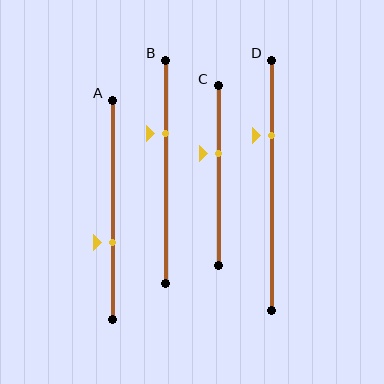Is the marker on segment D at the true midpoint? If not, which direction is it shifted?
No, the marker on segment D is shifted upward by about 20% of the segment length.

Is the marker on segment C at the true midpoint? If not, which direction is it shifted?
No, the marker on segment C is shifted upward by about 13% of the segment length.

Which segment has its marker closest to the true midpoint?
Segment C has its marker closest to the true midpoint.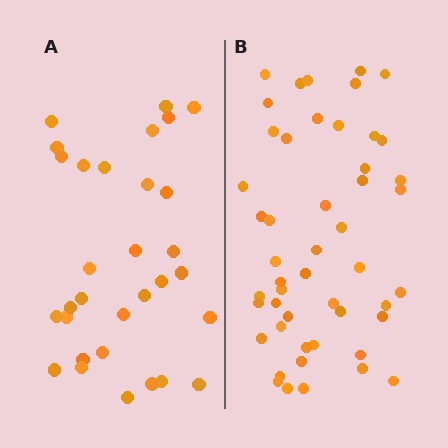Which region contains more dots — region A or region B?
Region B (the right region) has more dots.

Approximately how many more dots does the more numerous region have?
Region B has approximately 20 more dots than region A.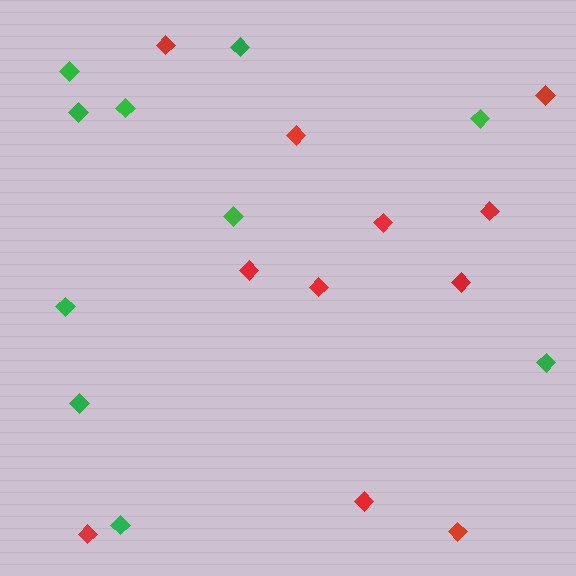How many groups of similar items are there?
There are 2 groups: one group of red diamonds (11) and one group of green diamonds (10).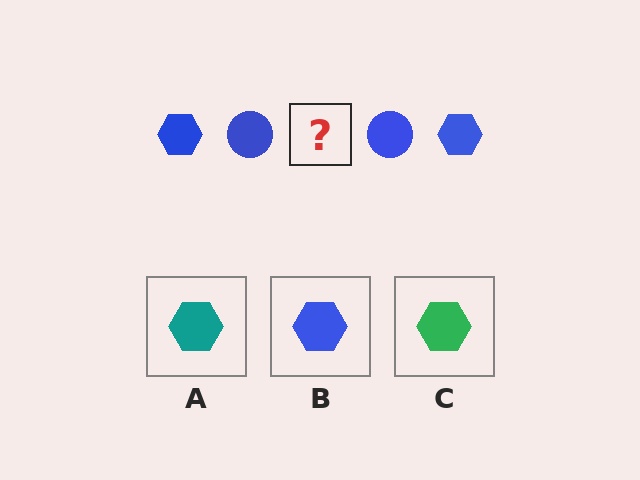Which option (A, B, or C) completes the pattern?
B.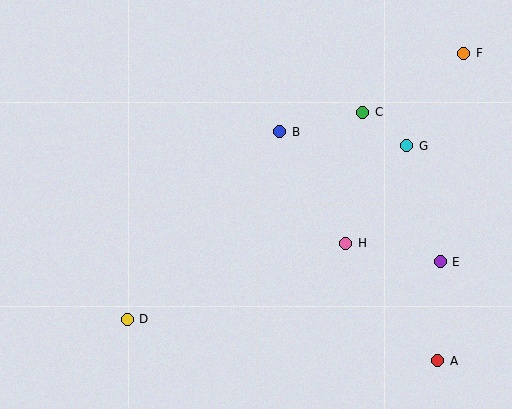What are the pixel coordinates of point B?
Point B is at (280, 132).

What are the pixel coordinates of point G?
Point G is at (407, 146).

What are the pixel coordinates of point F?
Point F is at (464, 53).